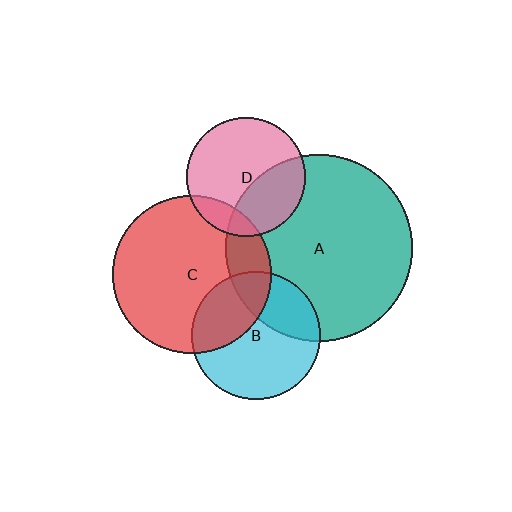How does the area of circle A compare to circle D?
Approximately 2.5 times.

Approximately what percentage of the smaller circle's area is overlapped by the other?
Approximately 30%.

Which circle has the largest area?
Circle A (teal).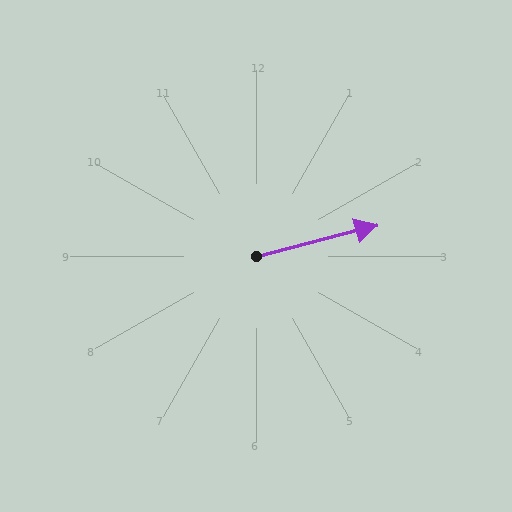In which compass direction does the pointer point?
East.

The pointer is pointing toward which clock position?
Roughly 3 o'clock.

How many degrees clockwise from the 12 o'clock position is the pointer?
Approximately 76 degrees.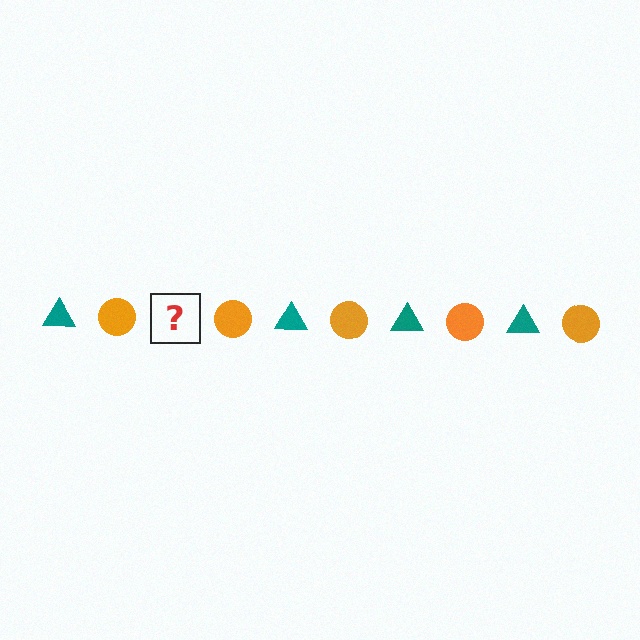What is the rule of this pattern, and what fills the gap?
The rule is that the pattern alternates between teal triangle and orange circle. The gap should be filled with a teal triangle.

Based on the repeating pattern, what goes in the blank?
The blank should be a teal triangle.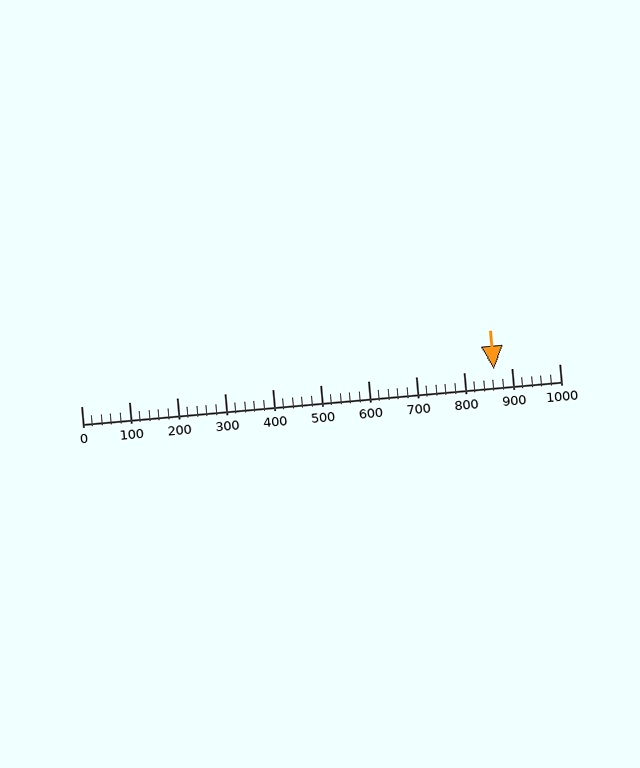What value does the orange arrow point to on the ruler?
The orange arrow points to approximately 863.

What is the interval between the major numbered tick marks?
The major tick marks are spaced 100 units apart.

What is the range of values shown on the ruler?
The ruler shows values from 0 to 1000.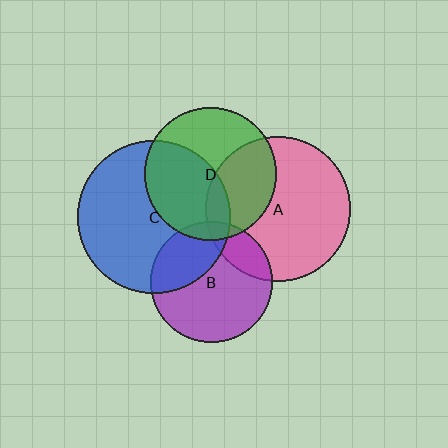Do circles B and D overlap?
Yes.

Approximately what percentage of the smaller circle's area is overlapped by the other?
Approximately 5%.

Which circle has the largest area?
Circle C (blue).